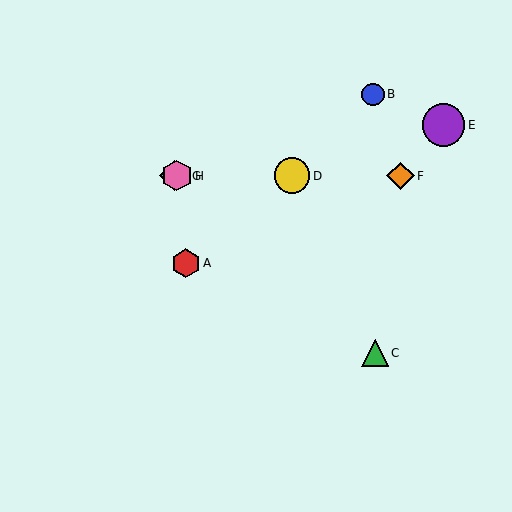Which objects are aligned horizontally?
Objects D, F, G, H are aligned horizontally.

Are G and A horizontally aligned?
No, G is at y≈176 and A is at y≈263.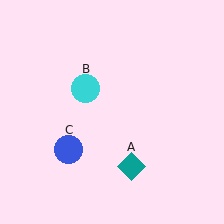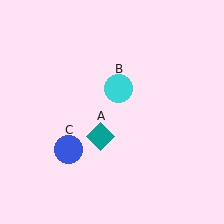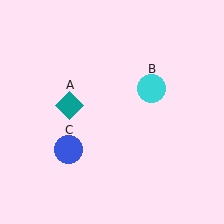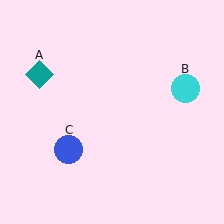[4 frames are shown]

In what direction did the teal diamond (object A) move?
The teal diamond (object A) moved up and to the left.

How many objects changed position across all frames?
2 objects changed position: teal diamond (object A), cyan circle (object B).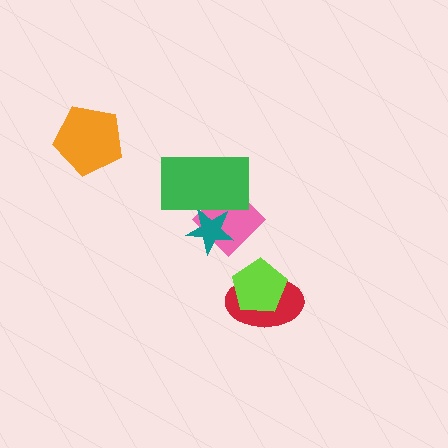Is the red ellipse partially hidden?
Yes, it is partially covered by another shape.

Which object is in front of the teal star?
The green rectangle is in front of the teal star.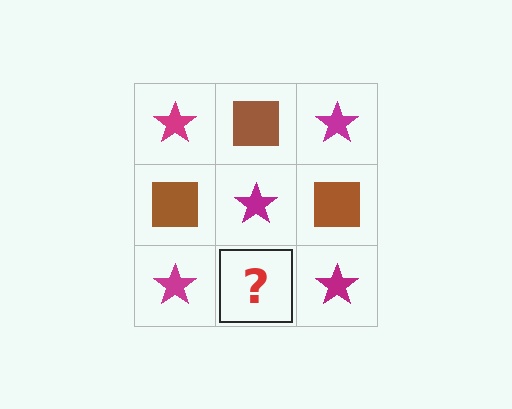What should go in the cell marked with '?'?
The missing cell should contain a brown square.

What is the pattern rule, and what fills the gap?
The rule is that it alternates magenta star and brown square in a checkerboard pattern. The gap should be filled with a brown square.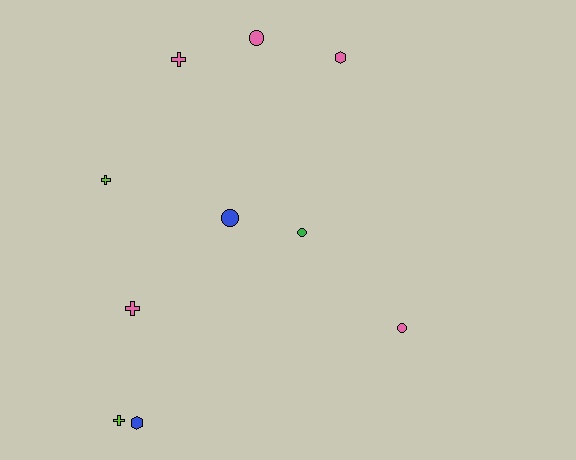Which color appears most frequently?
Pink, with 5 objects.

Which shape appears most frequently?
Cross, with 4 objects.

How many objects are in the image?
There are 10 objects.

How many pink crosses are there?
There are 2 pink crosses.